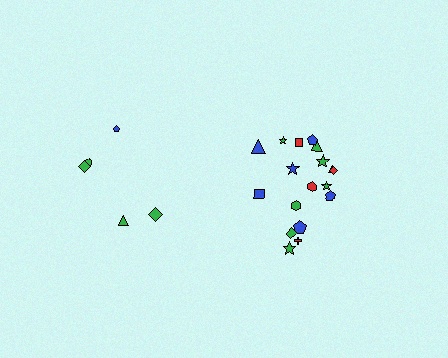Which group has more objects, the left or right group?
The right group.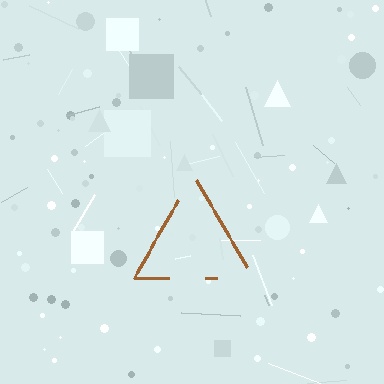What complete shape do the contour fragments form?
The contour fragments form a triangle.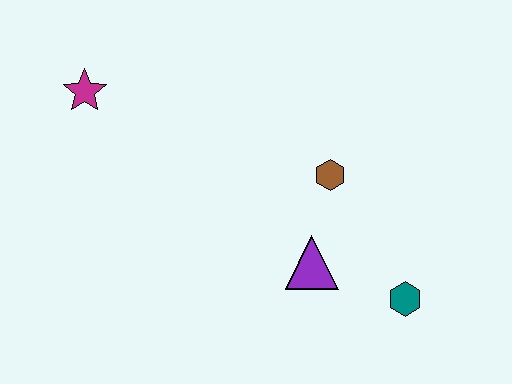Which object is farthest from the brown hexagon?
The magenta star is farthest from the brown hexagon.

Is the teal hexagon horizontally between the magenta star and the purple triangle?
No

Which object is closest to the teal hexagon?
The purple triangle is closest to the teal hexagon.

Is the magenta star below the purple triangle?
No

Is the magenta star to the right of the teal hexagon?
No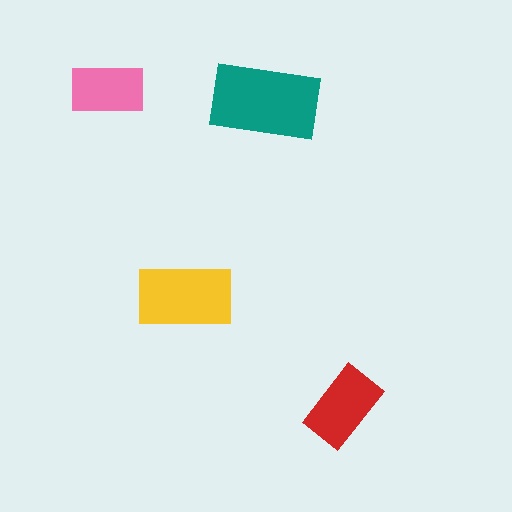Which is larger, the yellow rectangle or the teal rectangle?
The teal one.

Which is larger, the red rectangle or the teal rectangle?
The teal one.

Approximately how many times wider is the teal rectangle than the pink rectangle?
About 1.5 times wider.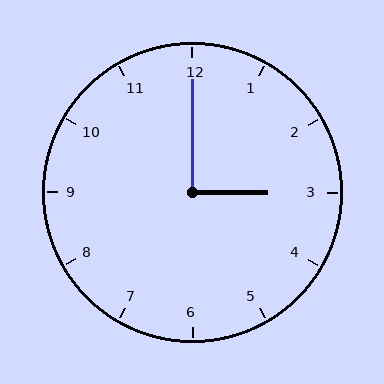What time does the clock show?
3:00.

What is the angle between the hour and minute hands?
Approximately 90 degrees.